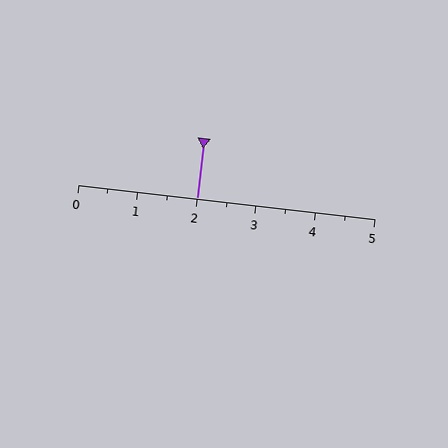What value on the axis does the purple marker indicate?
The marker indicates approximately 2.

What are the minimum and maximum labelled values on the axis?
The axis runs from 0 to 5.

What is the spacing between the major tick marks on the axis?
The major ticks are spaced 1 apart.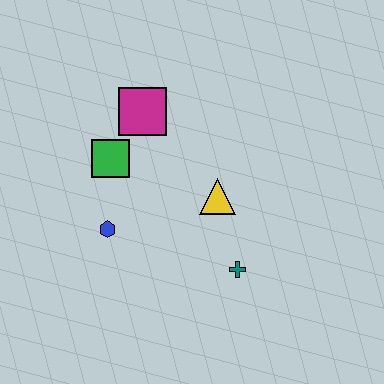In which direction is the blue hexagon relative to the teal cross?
The blue hexagon is to the left of the teal cross.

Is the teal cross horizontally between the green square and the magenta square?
No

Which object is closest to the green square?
The magenta square is closest to the green square.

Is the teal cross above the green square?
No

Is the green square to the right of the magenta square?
No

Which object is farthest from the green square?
The teal cross is farthest from the green square.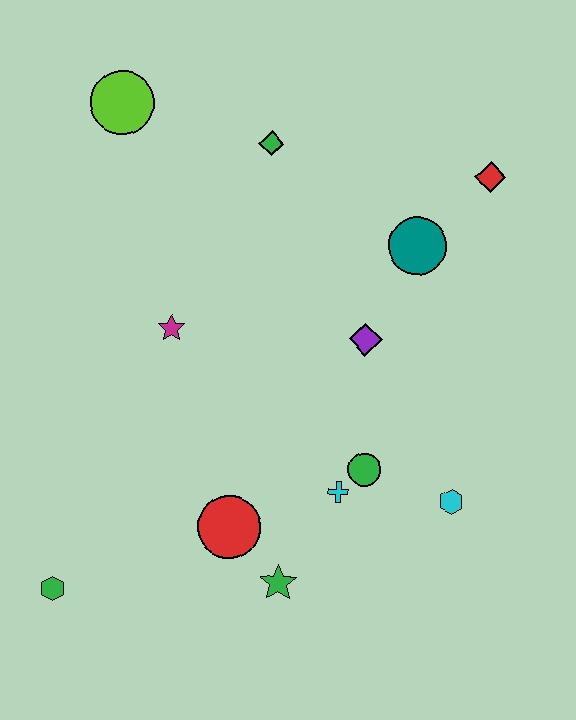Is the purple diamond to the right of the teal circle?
No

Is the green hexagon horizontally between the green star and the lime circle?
No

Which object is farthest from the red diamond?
The green hexagon is farthest from the red diamond.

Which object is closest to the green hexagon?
The red circle is closest to the green hexagon.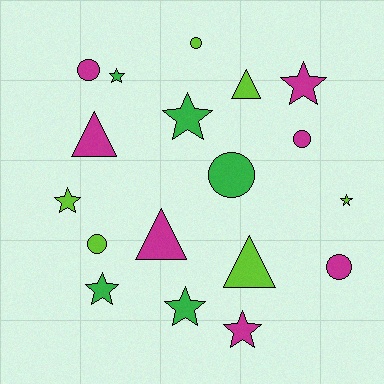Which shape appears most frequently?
Star, with 8 objects.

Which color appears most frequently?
Magenta, with 7 objects.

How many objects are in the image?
There are 18 objects.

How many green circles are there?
There is 1 green circle.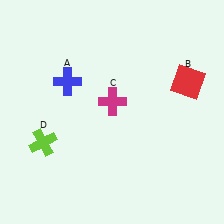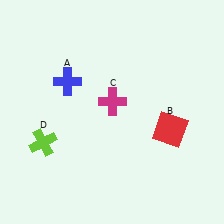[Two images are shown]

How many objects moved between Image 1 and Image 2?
1 object moved between the two images.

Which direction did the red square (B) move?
The red square (B) moved down.